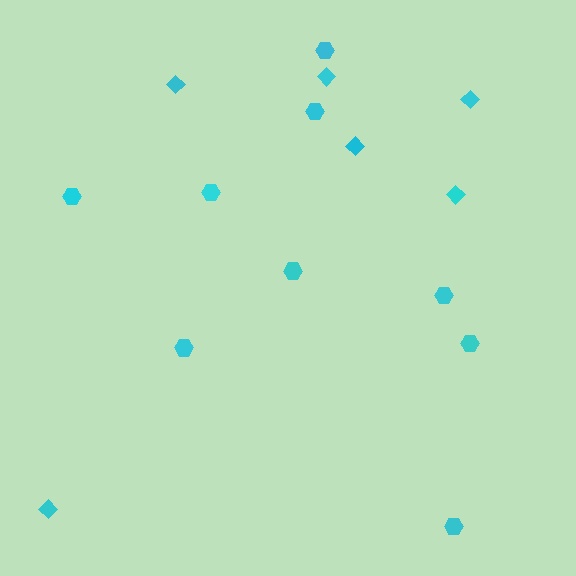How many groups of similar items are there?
There are 2 groups: one group of hexagons (9) and one group of diamonds (6).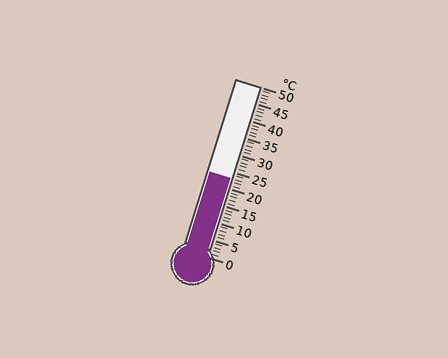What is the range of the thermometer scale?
The thermometer scale ranges from 0°C to 50°C.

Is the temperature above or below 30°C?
The temperature is below 30°C.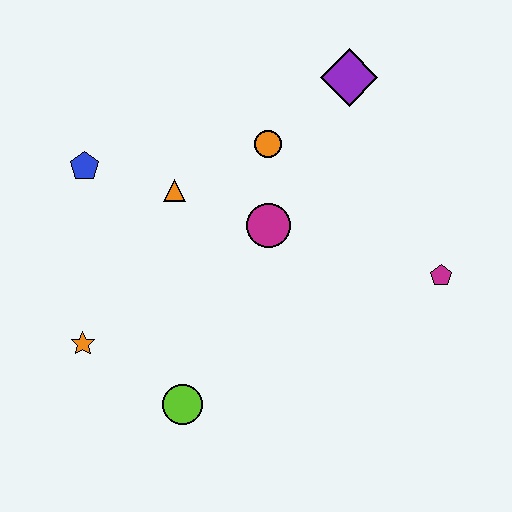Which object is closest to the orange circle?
The magenta circle is closest to the orange circle.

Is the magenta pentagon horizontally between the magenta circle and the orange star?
No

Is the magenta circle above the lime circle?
Yes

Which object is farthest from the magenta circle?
The orange star is farthest from the magenta circle.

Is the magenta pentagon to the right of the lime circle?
Yes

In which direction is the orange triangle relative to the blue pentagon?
The orange triangle is to the right of the blue pentagon.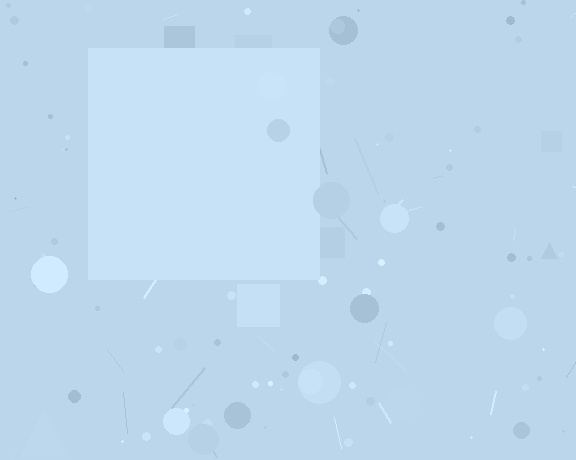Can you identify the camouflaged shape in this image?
The camouflaged shape is a square.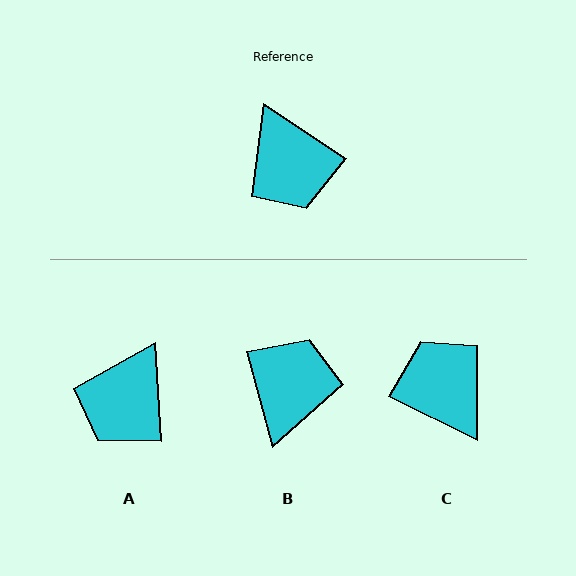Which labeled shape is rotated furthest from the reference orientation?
C, about 172 degrees away.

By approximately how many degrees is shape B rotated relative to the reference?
Approximately 139 degrees counter-clockwise.